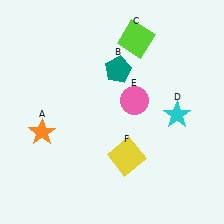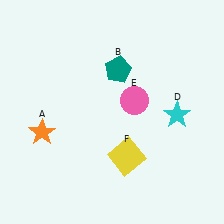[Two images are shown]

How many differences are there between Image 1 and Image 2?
There is 1 difference between the two images.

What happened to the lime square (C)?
The lime square (C) was removed in Image 2. It was in the top-right area of Image 1.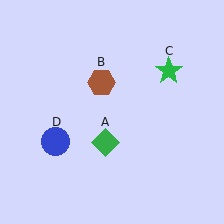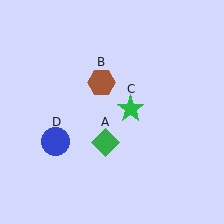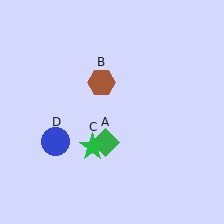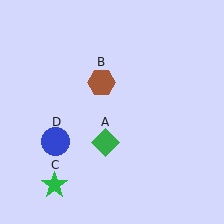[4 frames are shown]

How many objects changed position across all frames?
1 object changed position: green star (object C).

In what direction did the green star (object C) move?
The green star (object C) moved down and to the left.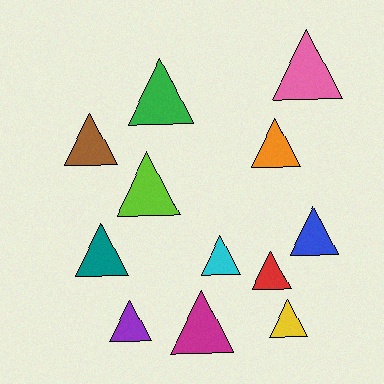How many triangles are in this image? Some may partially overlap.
There are 12 triangles.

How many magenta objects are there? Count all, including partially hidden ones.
There is 1 magenta object.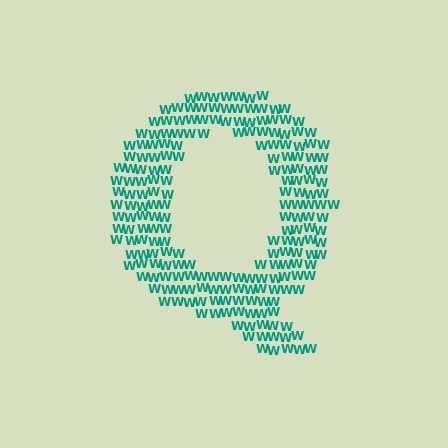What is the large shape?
The large shape is the letter Q.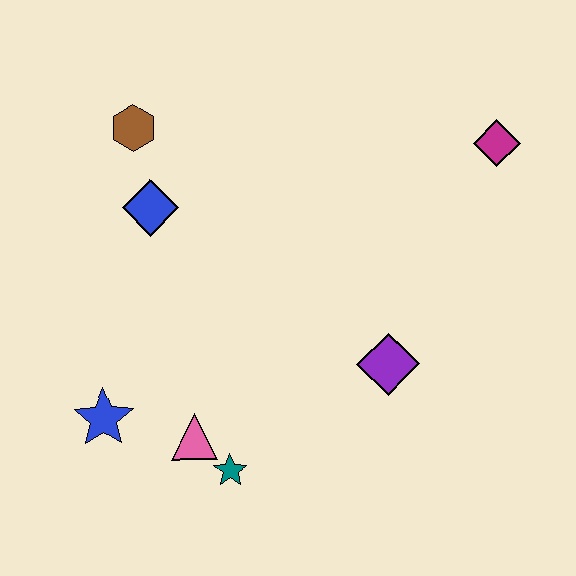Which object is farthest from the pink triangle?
The magenta diamond is farthest from the pink triangle.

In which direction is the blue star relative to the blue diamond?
The blue star is below the blue diamond.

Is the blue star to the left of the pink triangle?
Yes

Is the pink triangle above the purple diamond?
No